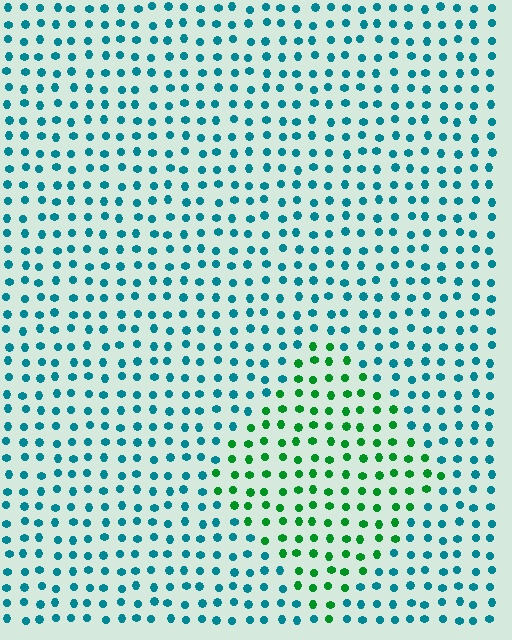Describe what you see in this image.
The image is filled with small teal elements in a uniform arrangement. A diamond-shaped region is visible where the elements are tinted to a slightly different hue, forming a subtle color boundary.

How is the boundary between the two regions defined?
The boundary is defined purely by a slight shift in hue (about 51 degrees). Spacing, size, and orientation are identical on both sides.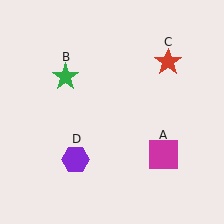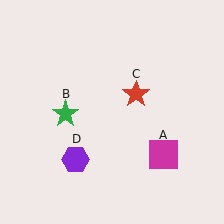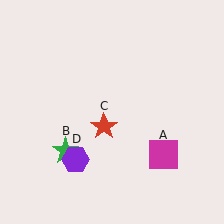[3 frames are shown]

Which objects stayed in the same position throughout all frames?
Magenta square (object A) and purple hexagon (object D) remained stationary.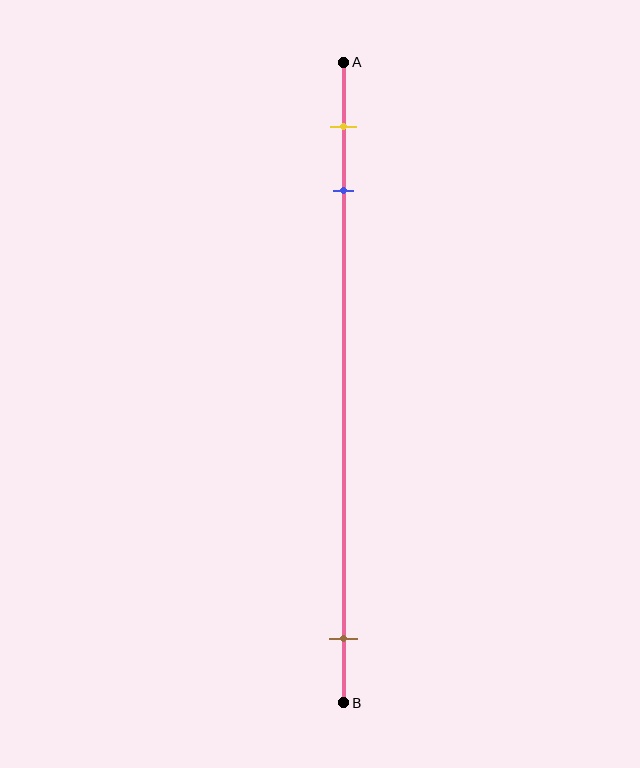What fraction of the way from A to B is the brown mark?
The brown mark is approximately 90% (0.9) of the way from A to B.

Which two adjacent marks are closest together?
The yellow and blue marks are the closest adjacent pair.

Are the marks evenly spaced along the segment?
No, the marks are not evenly spaced.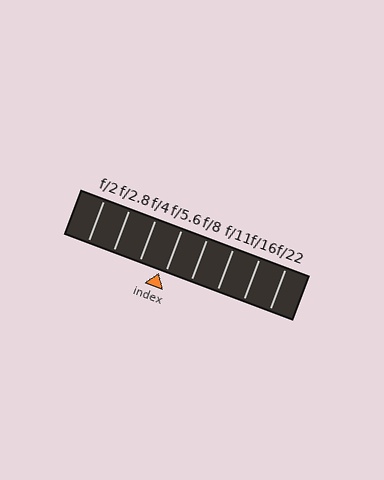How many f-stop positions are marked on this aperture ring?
There are 8 f-stop positions marked.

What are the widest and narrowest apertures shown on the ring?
The widest aperture shown is f/2 and the narrowest is f/22.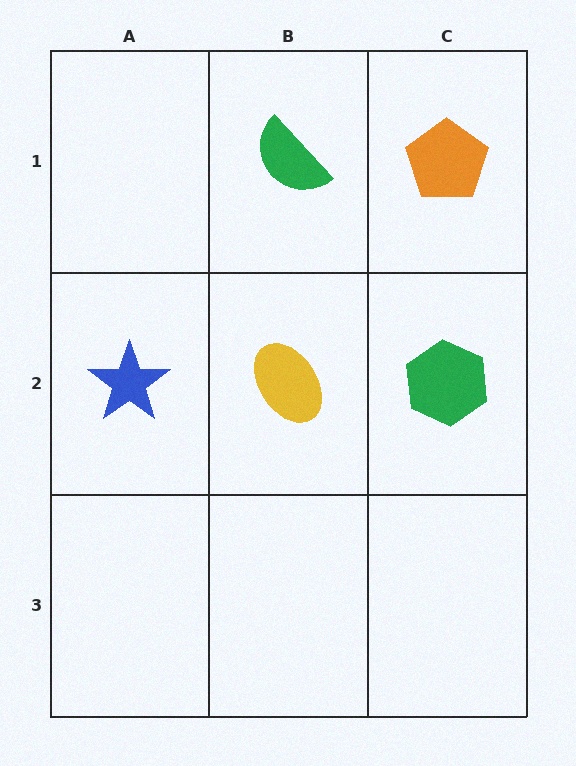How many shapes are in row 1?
2 shapes.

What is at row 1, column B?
A green semicircle.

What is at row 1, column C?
An orange pentagon.